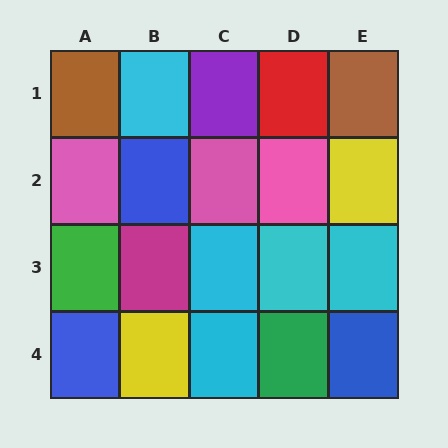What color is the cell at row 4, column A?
Blue.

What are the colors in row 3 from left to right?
Green, magenta, cyan, cyan, cyan.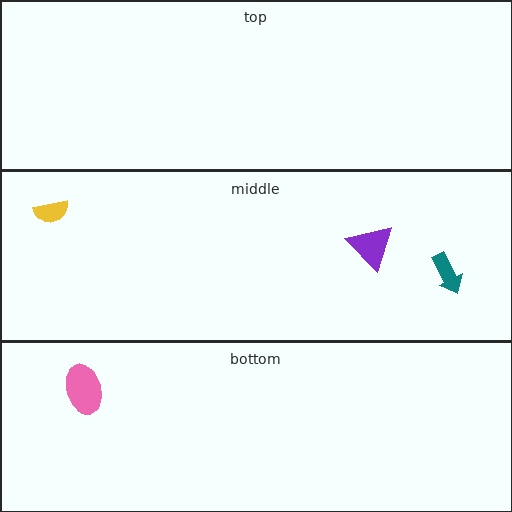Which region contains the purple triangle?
The middle region.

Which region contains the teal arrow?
The middle region.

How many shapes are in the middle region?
3.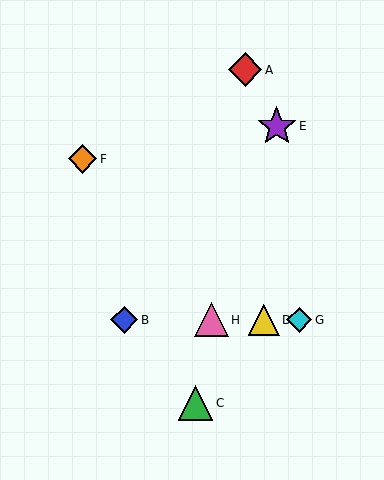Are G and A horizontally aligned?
No, G is at y≈320 and A is at y≈70.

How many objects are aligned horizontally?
4 objects (B, D, G, H) are aligned horizontally.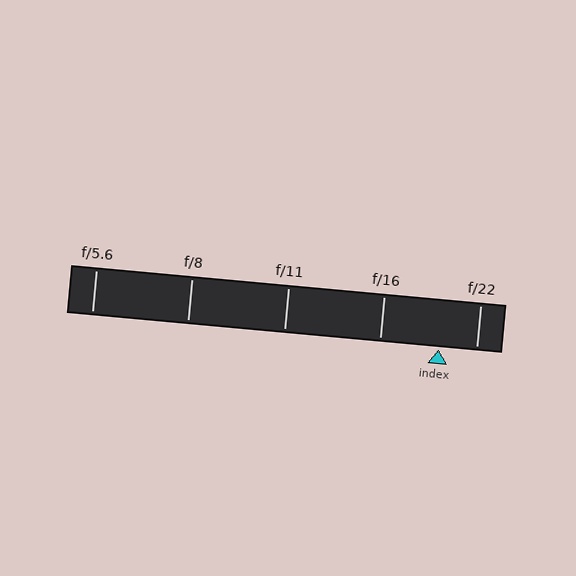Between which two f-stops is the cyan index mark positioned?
The index mark is between f/16 and f/22.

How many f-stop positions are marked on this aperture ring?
There are 5 f-stop positions marked.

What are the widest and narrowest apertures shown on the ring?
The widest aperture shown is f/5.6 and the narrowest is f/22.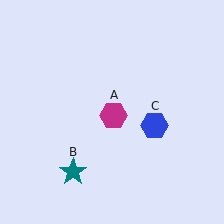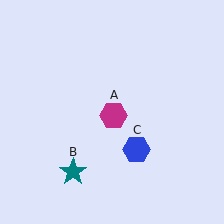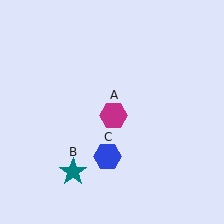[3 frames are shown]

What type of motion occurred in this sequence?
The blue hexagon (object C) rotated clockwise around the center of the scene.